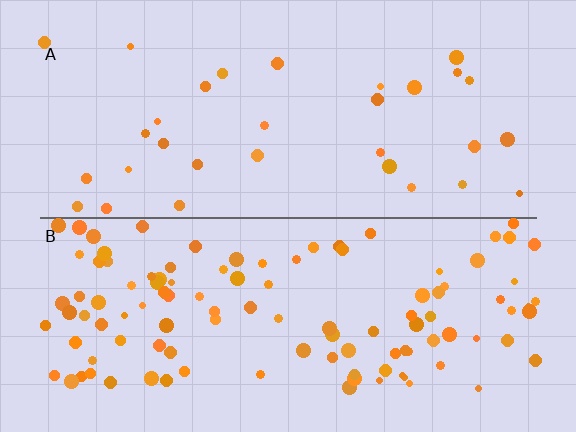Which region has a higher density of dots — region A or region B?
B (the bottom).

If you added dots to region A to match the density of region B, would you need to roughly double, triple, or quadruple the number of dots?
Approximately triple.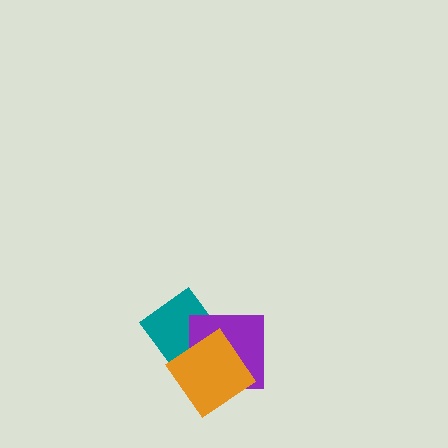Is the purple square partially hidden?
Yes, it is partially covered by another shape.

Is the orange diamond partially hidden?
No, no other shape covers it.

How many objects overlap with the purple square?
2 objects overlap with the purple square.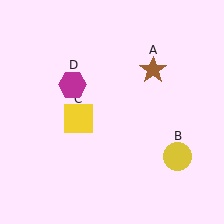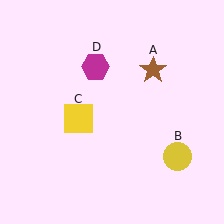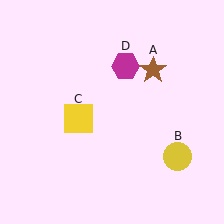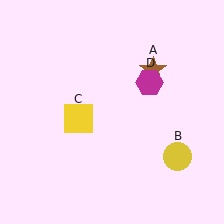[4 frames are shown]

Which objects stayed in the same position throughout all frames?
Brown star (object A) and yellow circle (object B) and yellow square (object C) remained stationary.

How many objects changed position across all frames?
1 object changed position: magenta hexagon (object D).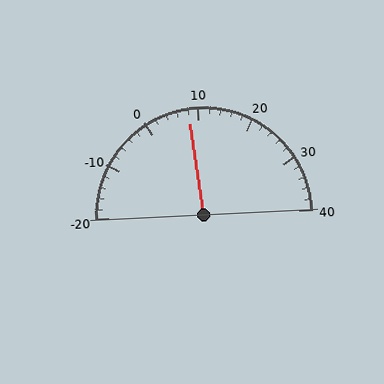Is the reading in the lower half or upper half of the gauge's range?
The reading is in the lower half of the range (-20 to 40).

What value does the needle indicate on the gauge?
The needle indicates approximately 8.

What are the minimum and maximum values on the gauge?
The gauge ranges from -20 to 40.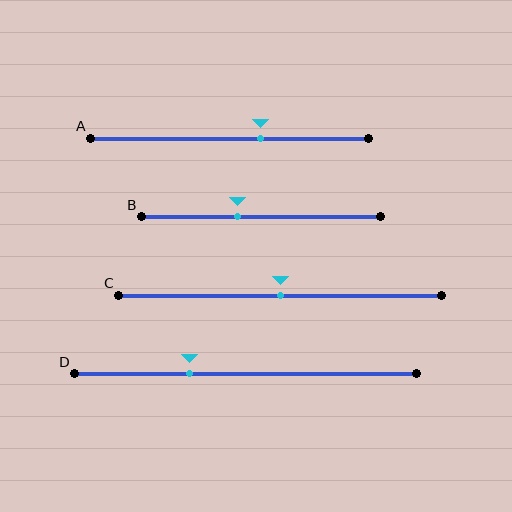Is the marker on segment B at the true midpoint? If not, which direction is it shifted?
No, the marker on segment B is shifted to the left by about 10% of the segment length.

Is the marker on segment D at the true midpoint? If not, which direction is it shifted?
No, the marker on segment D is shifted to the left by about 16% of the segment length.